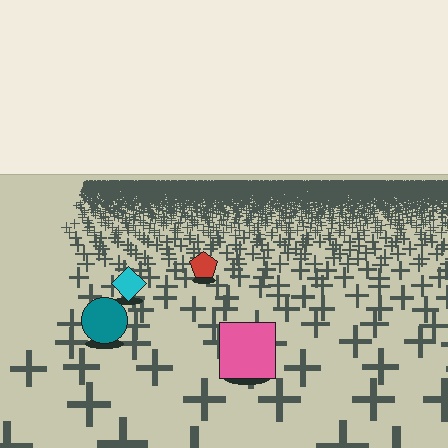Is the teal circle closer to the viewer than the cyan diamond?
Yes. The teal circle is closer — you can tell from the texture gradient: the ground texture is coarser near it.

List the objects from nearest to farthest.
From nearest to farthest: the pink square, the teal circle, the cyan diamond, the red pentagon.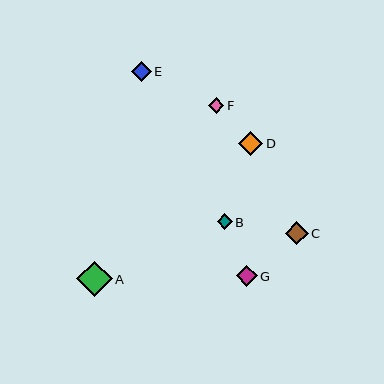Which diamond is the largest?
Diamond A is the largest with a size of approximately 35 pixels.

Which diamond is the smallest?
Diamond F is the smallest with a size of approximately 15 pixels.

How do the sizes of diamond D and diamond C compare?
Diamond D and diamond C are approximately the same size.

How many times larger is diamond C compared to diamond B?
Diamond C is approximately 1.5 times the size of diamond B.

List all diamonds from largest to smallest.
From largest to smallest: A, D, C, G, E, B, F.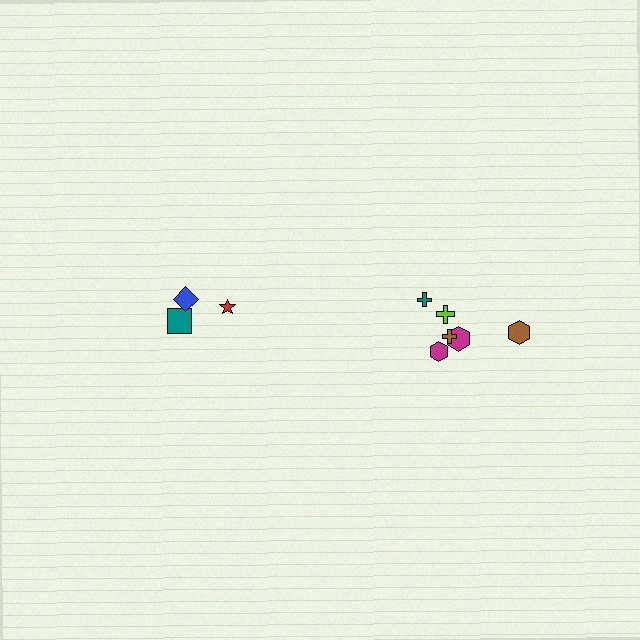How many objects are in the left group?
There are 3 objects.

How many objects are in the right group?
There are 6 objects.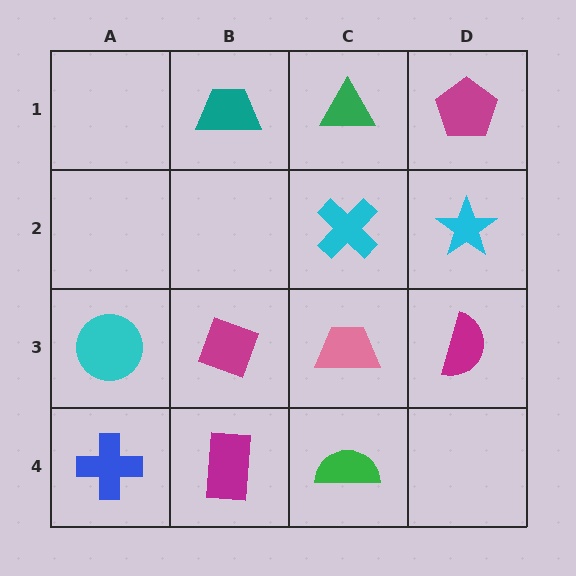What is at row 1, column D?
A magenta pentagon.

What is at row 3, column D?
A magenta semicircle.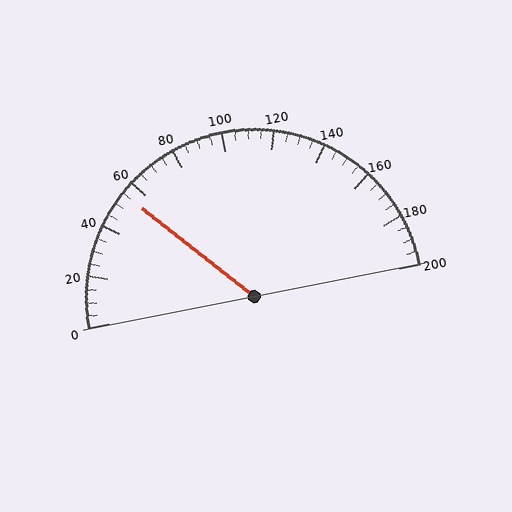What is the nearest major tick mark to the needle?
The nearest major tick mark is 60.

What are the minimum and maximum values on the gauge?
The gauge ranges from 0 to 200.